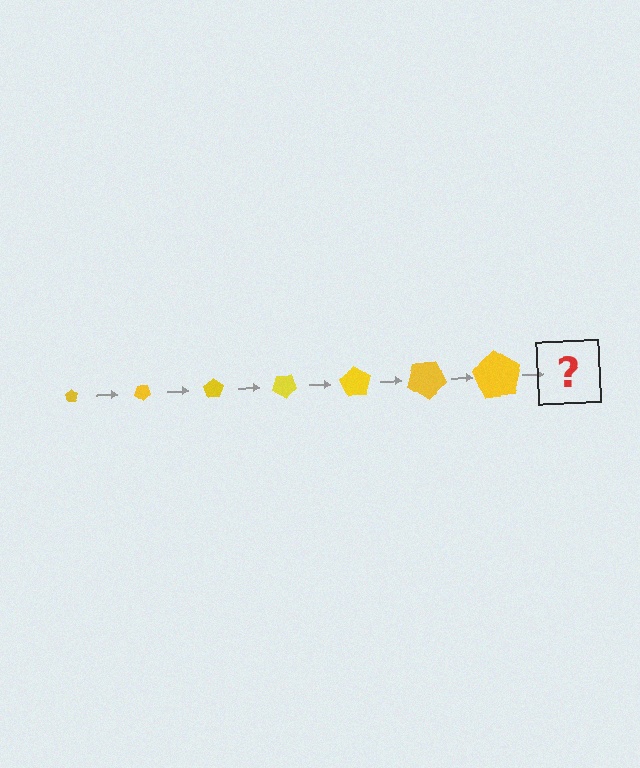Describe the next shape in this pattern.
It should be a pentagon, larger than the previous one and rotated 245 degrees from the start.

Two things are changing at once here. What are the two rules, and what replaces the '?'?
The two rules are that the pentagon grows larger each step and it rotates 35 degrees each step. The '?' should be a pentagon, larger than the previous one and rotated 245 degrees from the start.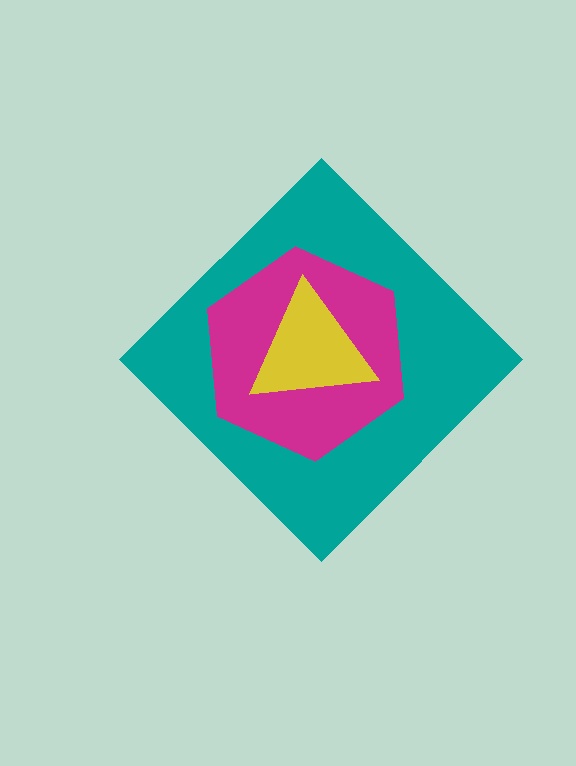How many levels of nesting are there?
3.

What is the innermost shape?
The yellow triangle.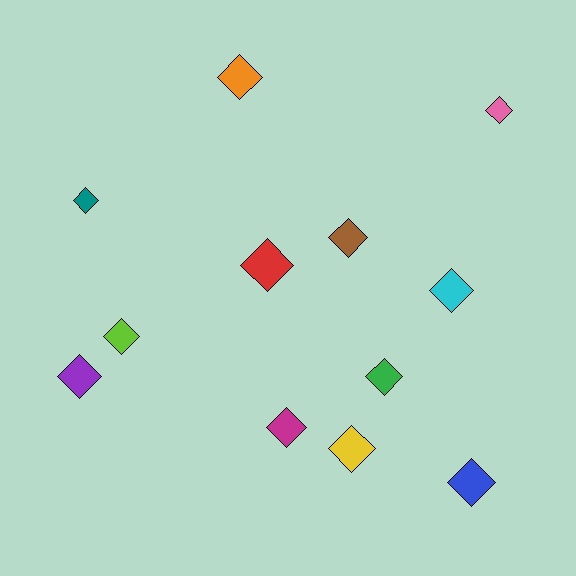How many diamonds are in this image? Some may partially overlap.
There are 12 diamonds.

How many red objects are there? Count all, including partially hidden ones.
There is 1 red object.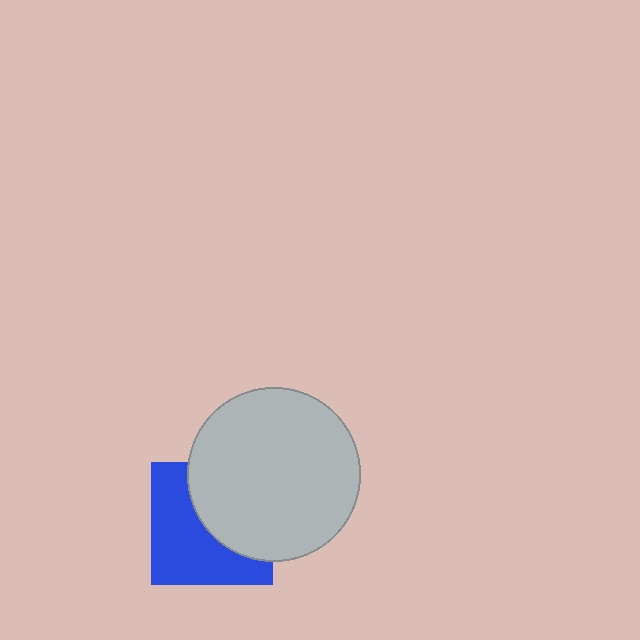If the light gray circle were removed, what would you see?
You would see the complete blue square.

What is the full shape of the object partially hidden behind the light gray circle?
The partially hidden object is a blue square.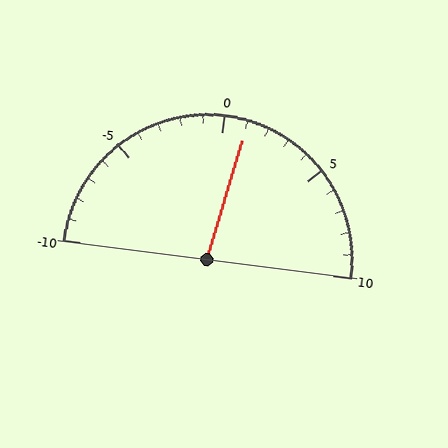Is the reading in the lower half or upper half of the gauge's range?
The reading is in the upper half of the range (-10 to 10).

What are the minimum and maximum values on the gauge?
The gauge ranges from -10 to 10.